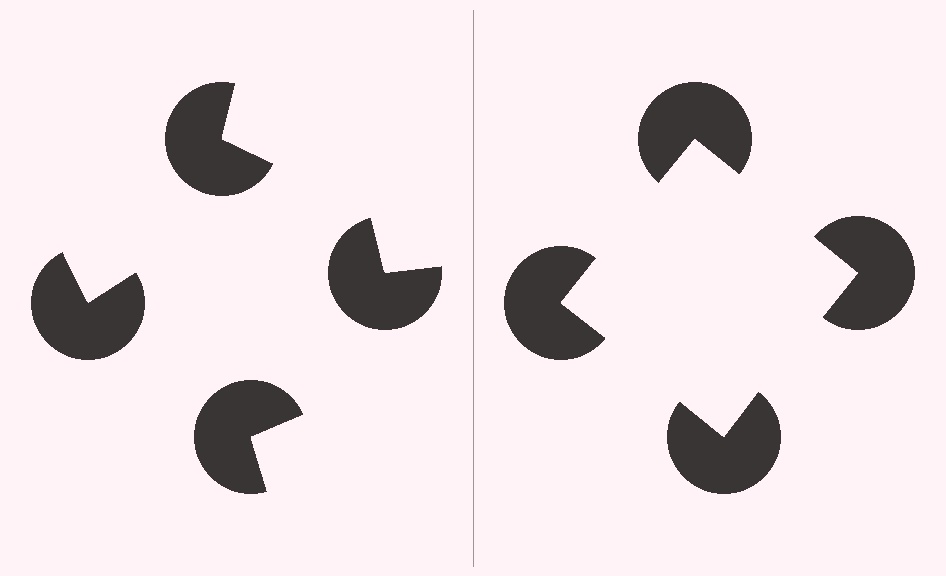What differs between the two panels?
The pac-man discs are positioned identically on both sides; only the wedge orientations differ. On the right they align to a square; on the left they are misaligned.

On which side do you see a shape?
An illusory square appears on the right side. On the left side the wedge cuts are rotated, so no coherent shape forms.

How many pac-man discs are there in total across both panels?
8 — 4 on each side.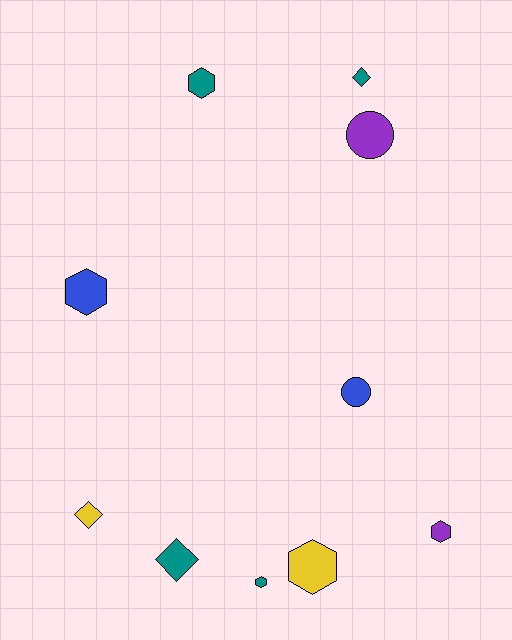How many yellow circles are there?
There are no yellow circles.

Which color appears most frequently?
Teal, with 4 objects.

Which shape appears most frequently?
Hexagon, with 5 objects.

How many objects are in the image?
There are 10 objects.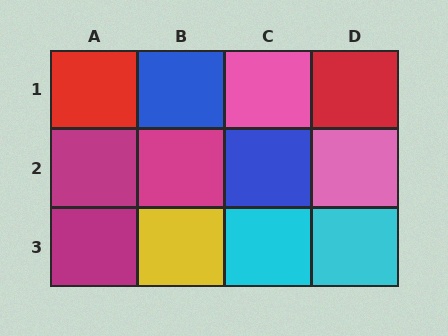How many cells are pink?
2 cells are pink.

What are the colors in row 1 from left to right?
Red, blue, pink, red.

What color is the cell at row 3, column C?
Cyan.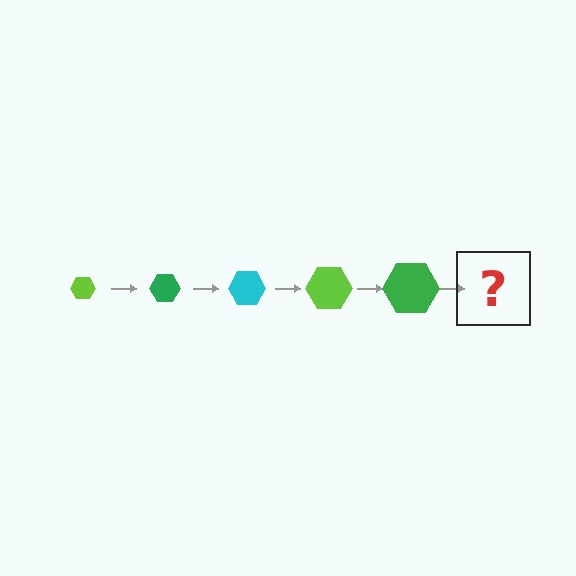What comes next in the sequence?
The next element should be a cyan hexagon, larger than the previous one.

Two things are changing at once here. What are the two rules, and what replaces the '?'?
The two rules are that the hexagon grows larger each step and the color cycles through lime, green, and cyan. The '?' should be a cyan hexagon, larger than the previous one.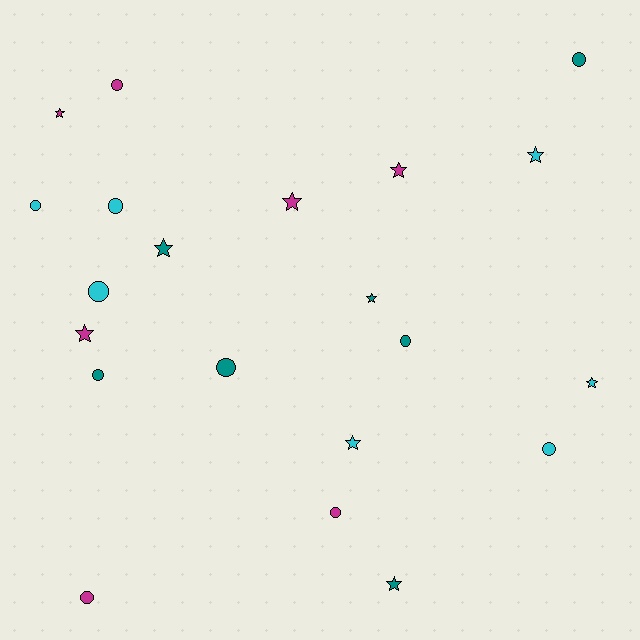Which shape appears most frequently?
Circle, with 11 objects.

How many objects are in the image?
There are 21 objects.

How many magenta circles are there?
There are 3 magenta circles.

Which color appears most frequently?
Cyan, with 7 objects.